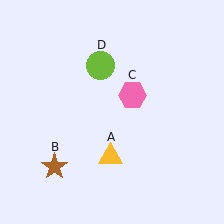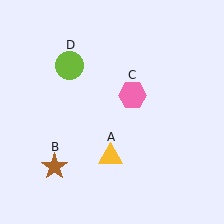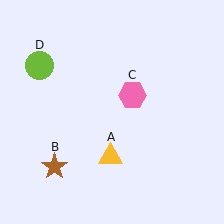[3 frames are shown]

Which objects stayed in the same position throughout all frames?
Yellow triangle (object A) and brown star (object B) and pink hexagon (object C) remained stationary.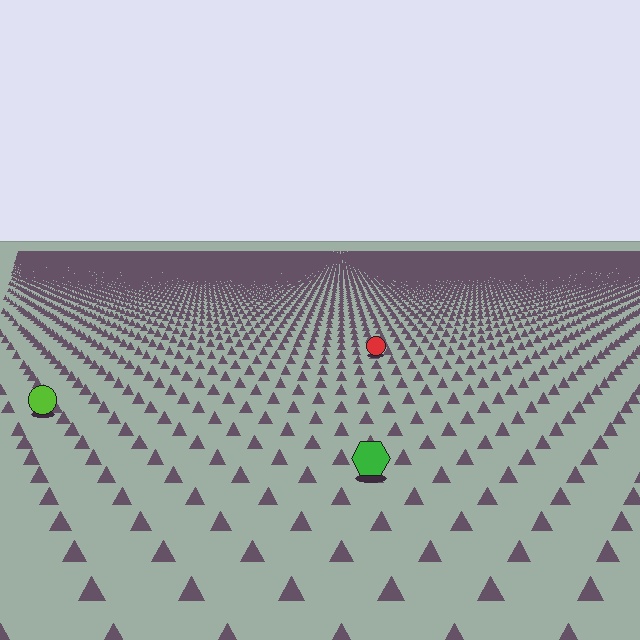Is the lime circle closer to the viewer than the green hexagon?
No. The green hexagon is closer — you can tell from the texture gradient: the ground texture is coarser near it.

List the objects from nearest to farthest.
From nearest to farthest: the green hexagon, the lime circle, the red circle.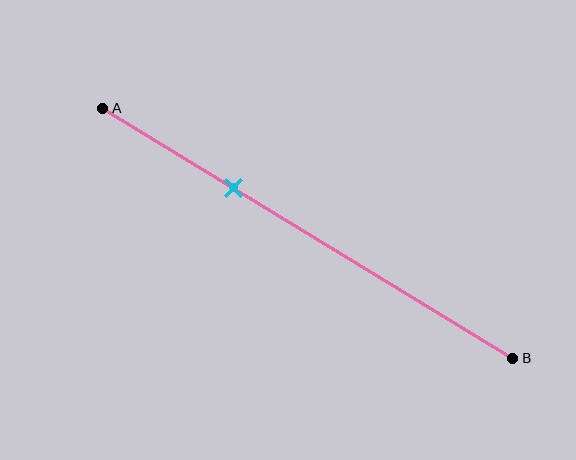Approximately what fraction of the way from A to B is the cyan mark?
The cyan mark is approximately 30% of the way from A to B.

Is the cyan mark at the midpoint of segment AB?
No, the mark is at about 30% from A, not at the 50% midpoint.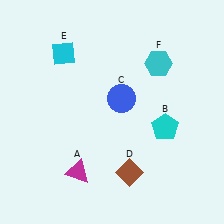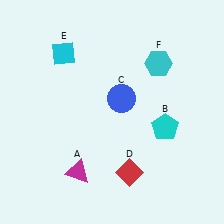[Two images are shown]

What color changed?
The diamond (D) changed from brown in Image 1 to red in Image 2.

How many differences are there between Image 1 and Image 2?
There is 1 difference between the two images.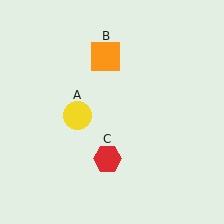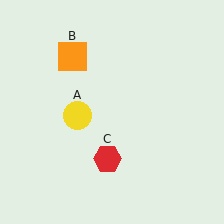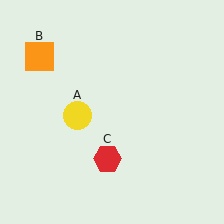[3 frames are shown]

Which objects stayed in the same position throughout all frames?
Yellow circle (object A) and red hexagon (object C) remained stationary.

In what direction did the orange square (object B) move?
The orange square (object B) moved left.